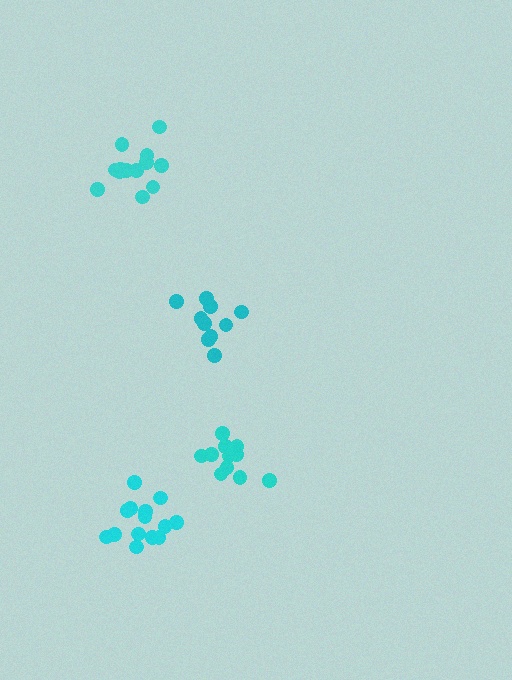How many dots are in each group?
Group 1: 13 dots, Group 2: 14 dots, Group 3: 11 dots, Group 4: 10 dots (48 total).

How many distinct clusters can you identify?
There are 4 distinct clusters.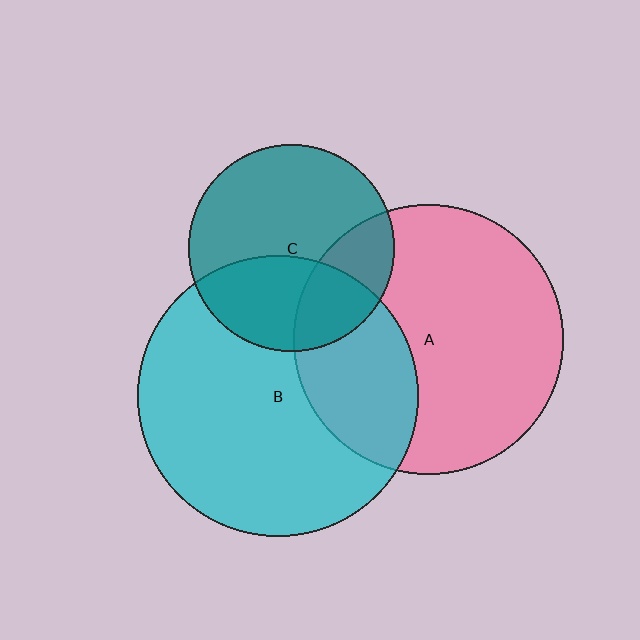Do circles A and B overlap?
Yes.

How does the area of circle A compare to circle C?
Approximately 1.7 times.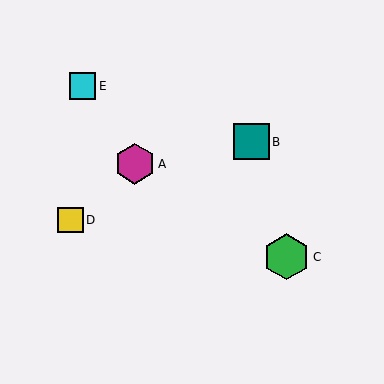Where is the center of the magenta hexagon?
The center of the magenta hexagon is at (135, 164).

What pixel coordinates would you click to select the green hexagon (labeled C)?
Click at (287, 257) to select the green hexagon C.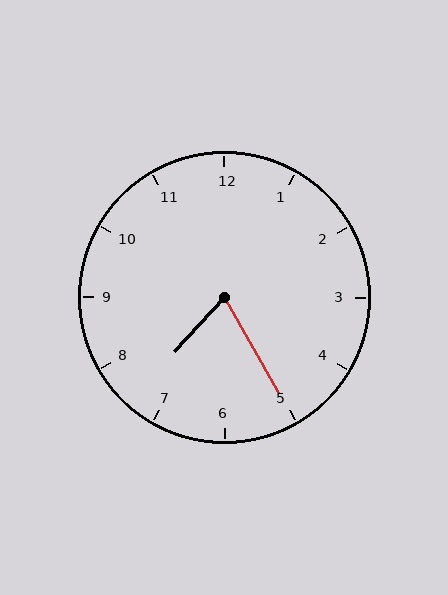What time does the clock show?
7:25.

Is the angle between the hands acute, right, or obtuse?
It is acute.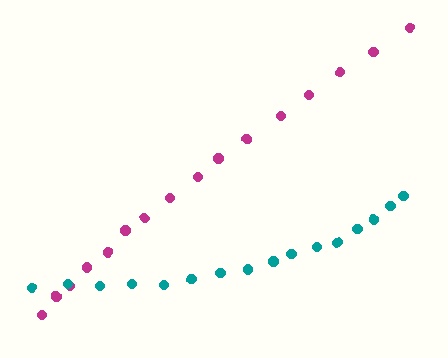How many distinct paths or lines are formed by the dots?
There are 2 distinct paths.